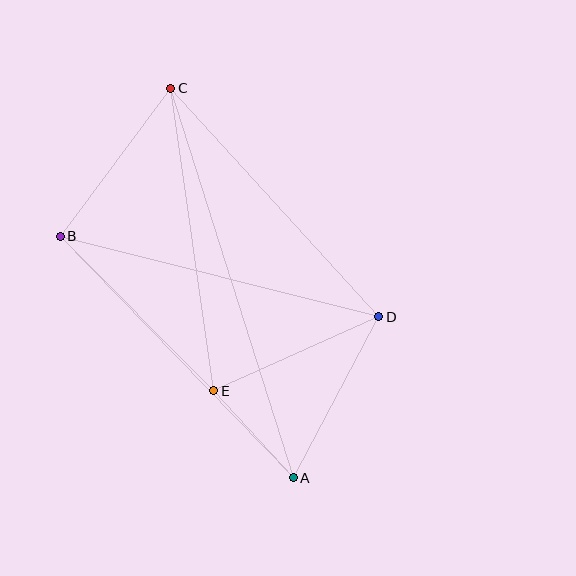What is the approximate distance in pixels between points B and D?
The distance between B and D is approximately 329 pixels.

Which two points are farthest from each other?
Points A and C are farthest from each other.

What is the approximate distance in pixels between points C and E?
The distance between C and E is approximately 305 pixels.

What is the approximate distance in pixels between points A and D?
The distance between A and D is approximately 182 pixels.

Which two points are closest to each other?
Points A and E are closest to each other.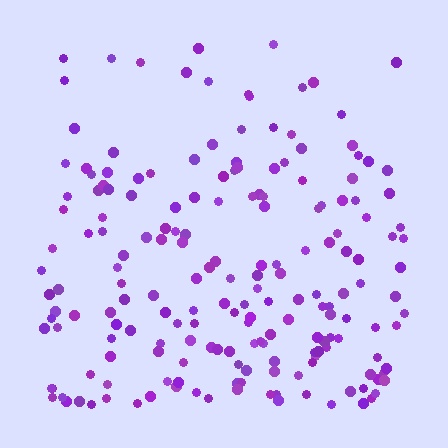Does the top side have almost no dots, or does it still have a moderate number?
Still a moderate number, just noticeably fewer than the bottom.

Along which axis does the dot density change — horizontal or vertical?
Vertical.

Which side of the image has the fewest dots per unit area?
The top.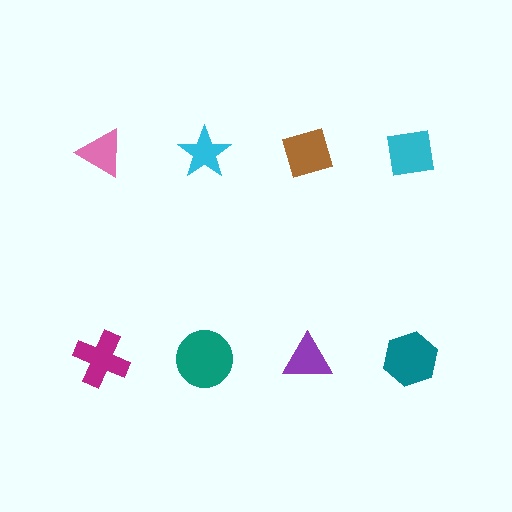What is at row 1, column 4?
A cyan square.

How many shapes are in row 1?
4 shapes.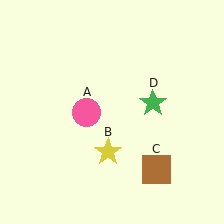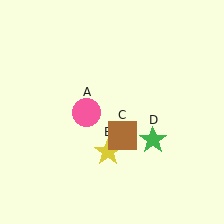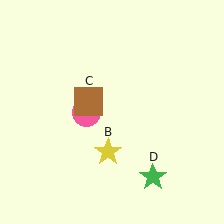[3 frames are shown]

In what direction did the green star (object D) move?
The green star (object D) moved down.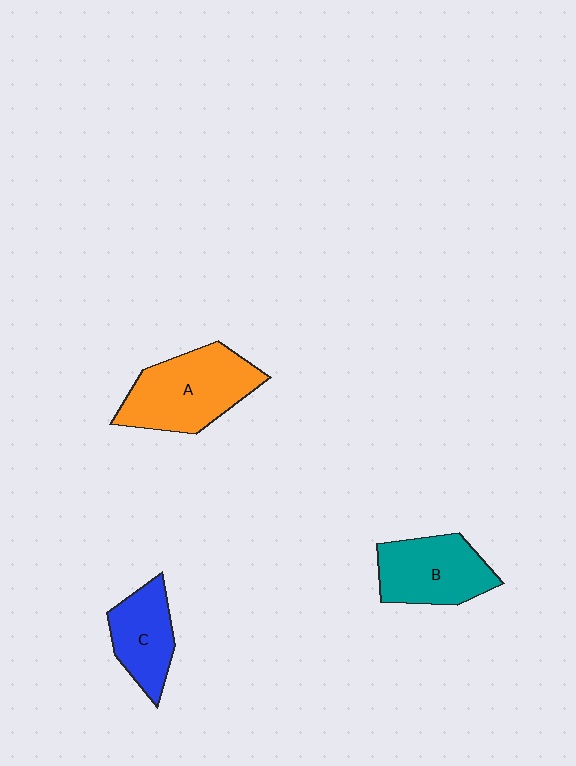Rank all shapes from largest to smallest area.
From largest to smallest: A (orange), B (teal), C (blue).